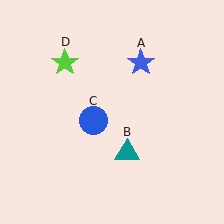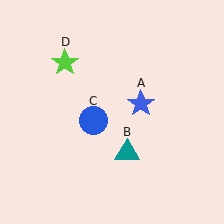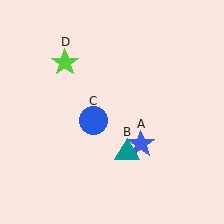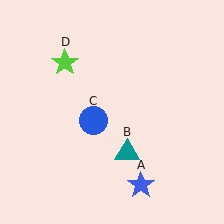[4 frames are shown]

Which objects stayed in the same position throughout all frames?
Teal triangle (object B) and blue circle (object C) and lime star (object D) remained stationary.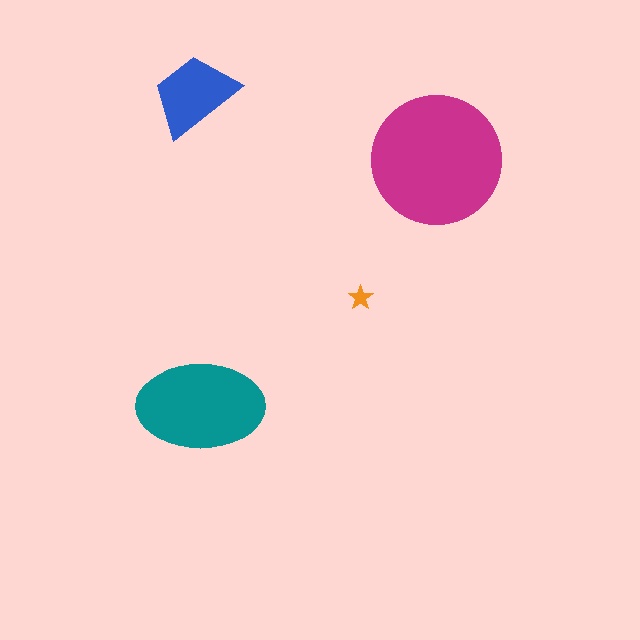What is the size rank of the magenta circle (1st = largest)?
1st.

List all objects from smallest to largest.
The orange star, the blue trapezoid, the teal ellipse, the magenta circle.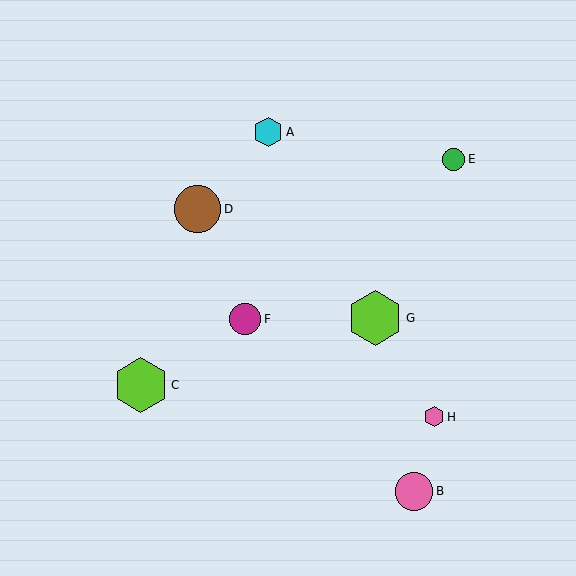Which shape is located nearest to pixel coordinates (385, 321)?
The lime hexagon (labeled G) at (375, 318) is nearest to that location.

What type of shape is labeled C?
Shape C is a lime hexagon.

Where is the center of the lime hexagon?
The center of the lime hexagon is at (141, 385).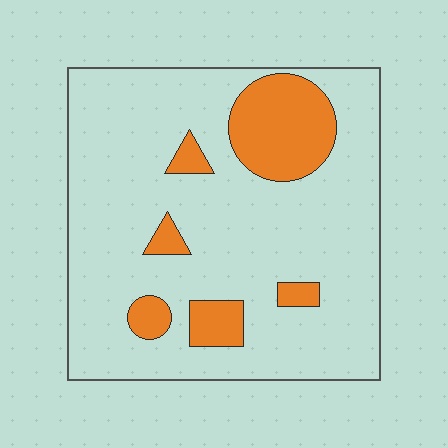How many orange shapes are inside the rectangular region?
6.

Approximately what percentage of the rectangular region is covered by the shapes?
Approximately 15%.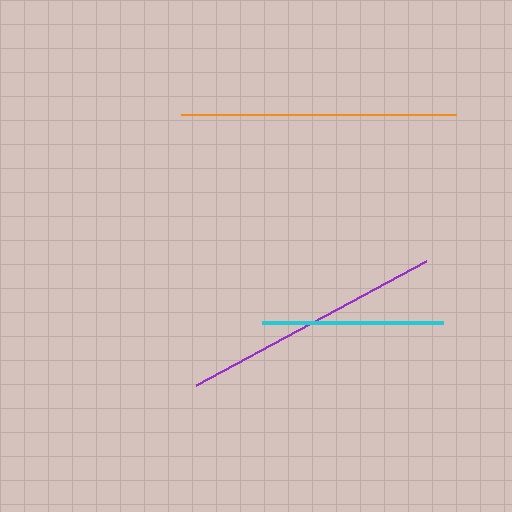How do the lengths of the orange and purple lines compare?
The orange and purple lines are approximately the same length.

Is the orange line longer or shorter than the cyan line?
The orange line is longer than the cyan line.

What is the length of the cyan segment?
The cyan segment is approximately 181 pixels long.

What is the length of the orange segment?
The orange segment is approximately 275 pixels long.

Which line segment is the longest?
The orange line is the longest at approximately 275 pixels.